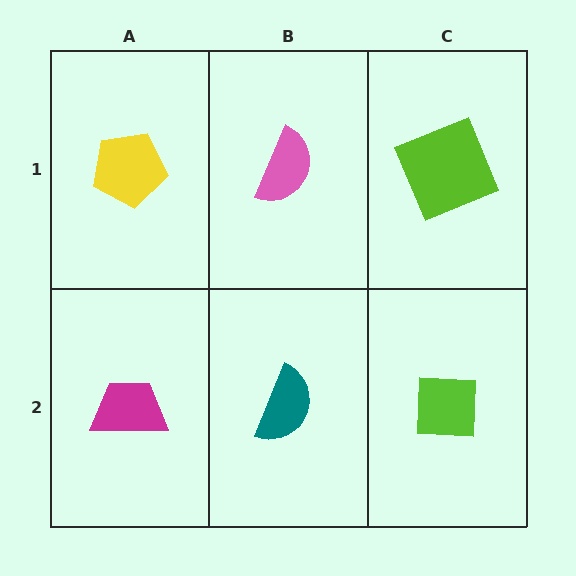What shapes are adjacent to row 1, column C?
A lime square (row 2, column C), a pink semicircle (row 1, column B).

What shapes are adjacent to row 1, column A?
A magenta trapezoid (row 2, column A), a pink semicircle (row 1, column B).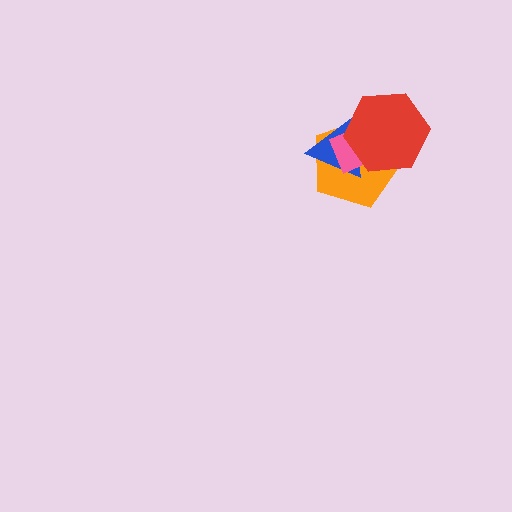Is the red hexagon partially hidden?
No, no other shape covers it.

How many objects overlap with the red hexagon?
3 objects overlap with the red hexagon.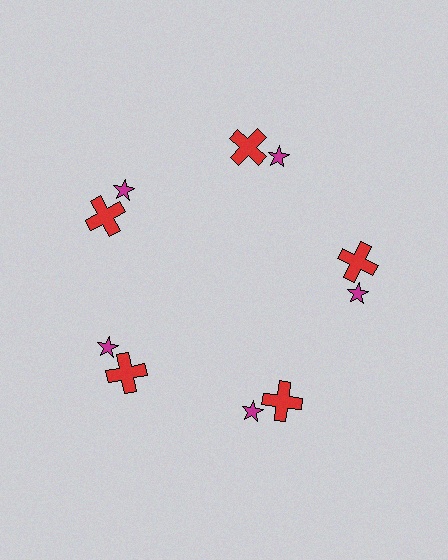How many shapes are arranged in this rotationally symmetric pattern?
There are 10 shapes, arranged in 5 groups of 2.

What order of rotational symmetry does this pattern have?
This pattern has 5-fold rotational symmetry.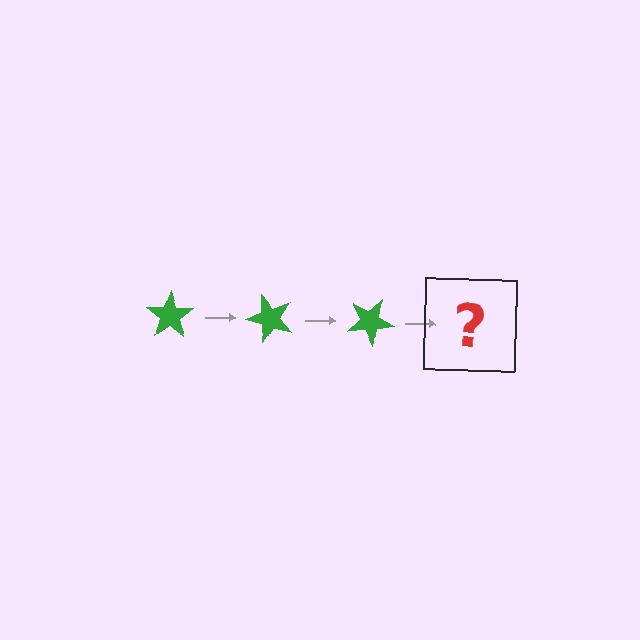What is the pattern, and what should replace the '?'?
The pattern is that the star rotates 50 degrees each step. The '?' should be a green star rotated 150 degrees.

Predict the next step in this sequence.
The next step is a green star rotated 150 degrees.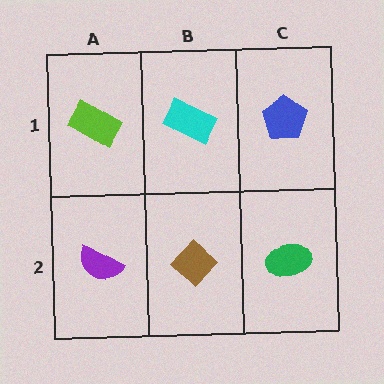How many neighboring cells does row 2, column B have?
3.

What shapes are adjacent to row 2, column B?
A cyan rectangle (row 1, column B), a purple semicircle (row 2, column A), a green ellipse (row 2, column C).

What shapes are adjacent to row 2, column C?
A blue pentagon (row 1, column C), a brown diamond (row 2, column B).